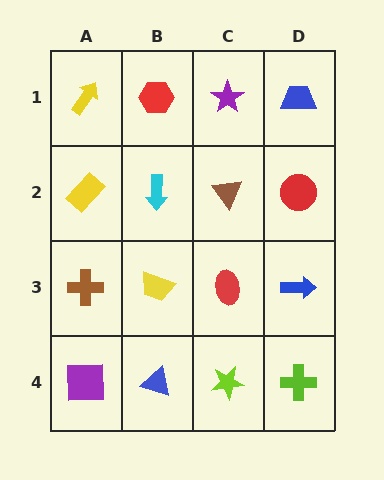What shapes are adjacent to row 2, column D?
A blue trapezoid (row 1, column D), a blue arrow (row 3, column D), a brown triangle (row 2, column C).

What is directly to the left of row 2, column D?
A brown triangle.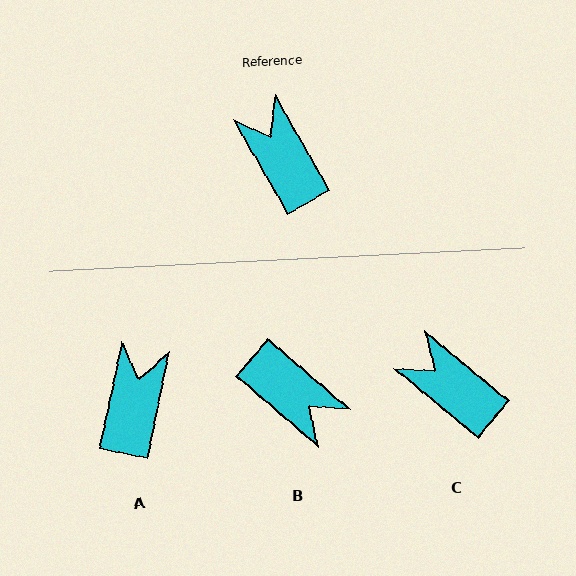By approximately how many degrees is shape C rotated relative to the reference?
Approximately 20 degrees counter-clockwise.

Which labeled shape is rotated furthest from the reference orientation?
B, about 161 degrees away.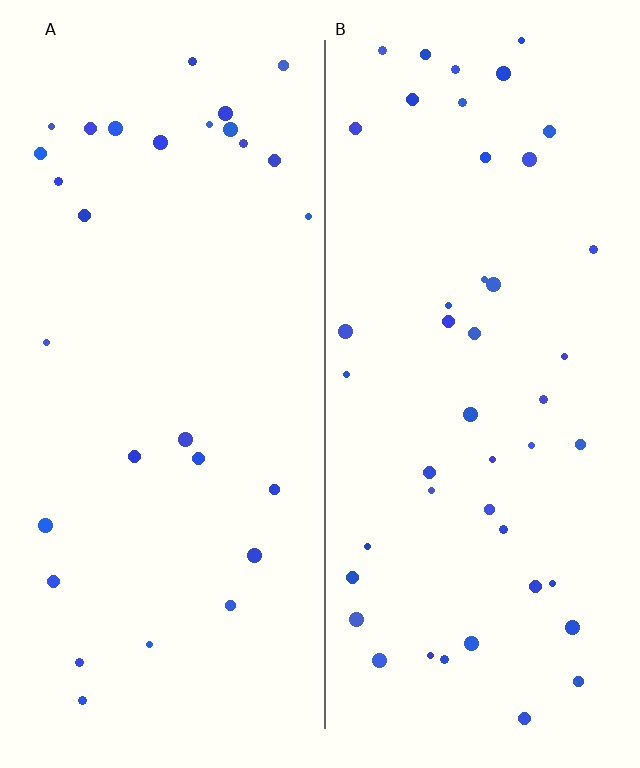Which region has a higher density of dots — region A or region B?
B (the right).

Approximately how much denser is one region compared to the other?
Approximately 1.6× — region B over region A.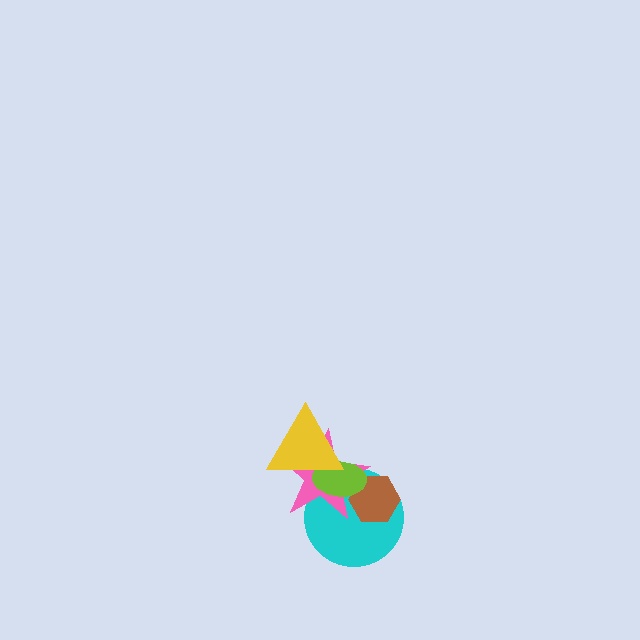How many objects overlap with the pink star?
4 objects overlap with the pink star.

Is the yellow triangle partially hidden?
No, no other shape covers it.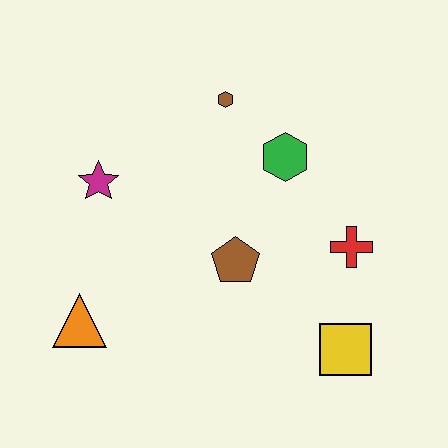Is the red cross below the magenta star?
Yes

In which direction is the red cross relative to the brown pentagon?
The red cross is to the right of the brown pentagon.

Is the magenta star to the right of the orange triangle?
Yes